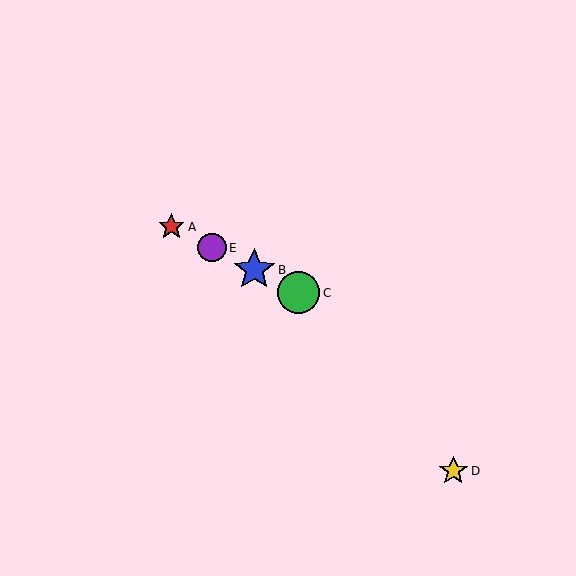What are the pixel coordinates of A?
Object A is at (171, 227).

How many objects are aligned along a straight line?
4 objects (A, B, C, E) are aligned along a straight line.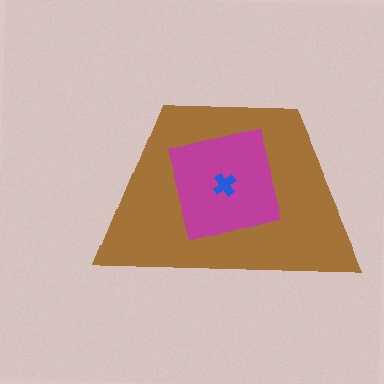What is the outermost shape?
The brown trapezoid.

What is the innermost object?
The blue cross.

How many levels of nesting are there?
3.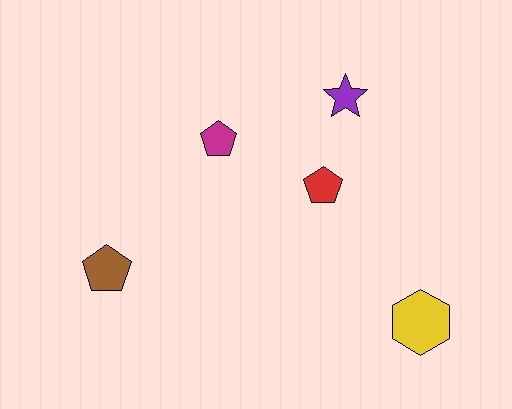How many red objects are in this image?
There is 1 red object.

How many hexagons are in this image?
There is 1 hexagon.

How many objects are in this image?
There are 5 objects.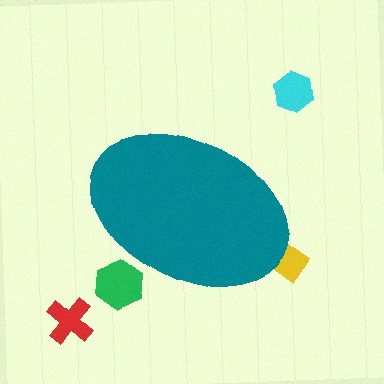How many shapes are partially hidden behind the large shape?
2 shapes are partially hidden.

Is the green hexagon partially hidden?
Yes, the green hexagon is partially hidden behind the teal ellipse.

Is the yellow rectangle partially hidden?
Yes, the yellow rectangle is partially hidden behind the teal ellipse.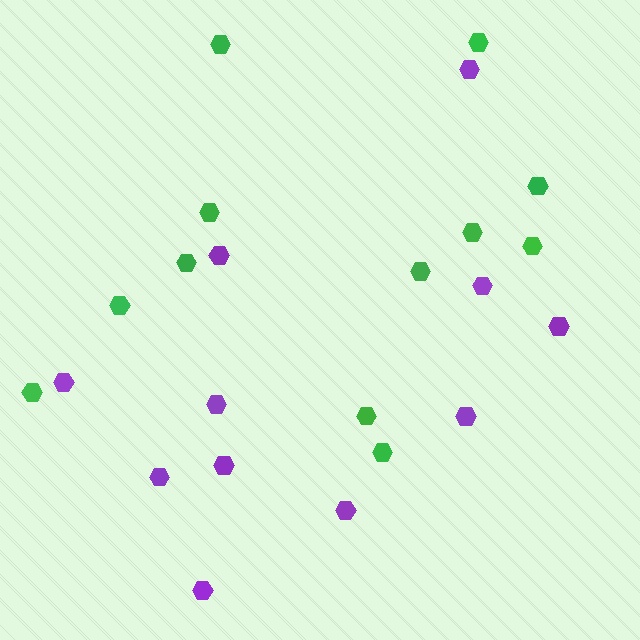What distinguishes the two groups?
There are 2 groups: one group of purple hexagons (11) and one group of green hexagons (12).